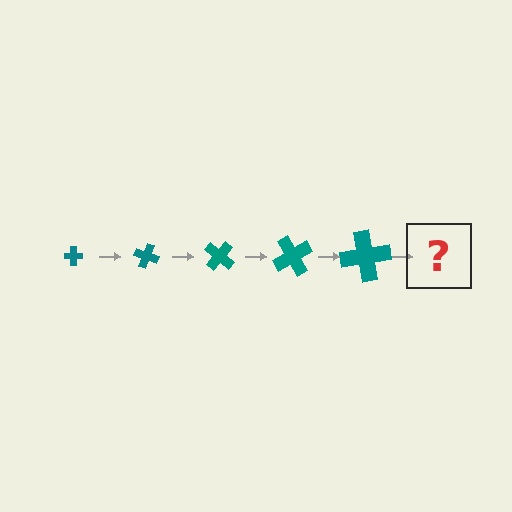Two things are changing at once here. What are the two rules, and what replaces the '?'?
The two rules are that the cross grows larger each step and it rotates 20 degrees each step. The '?' should be a cross, larger than the previous one and rotated 100 degrees from the start.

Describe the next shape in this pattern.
It should be a cross, larger than the previous one and rotated 100 degrees from the start.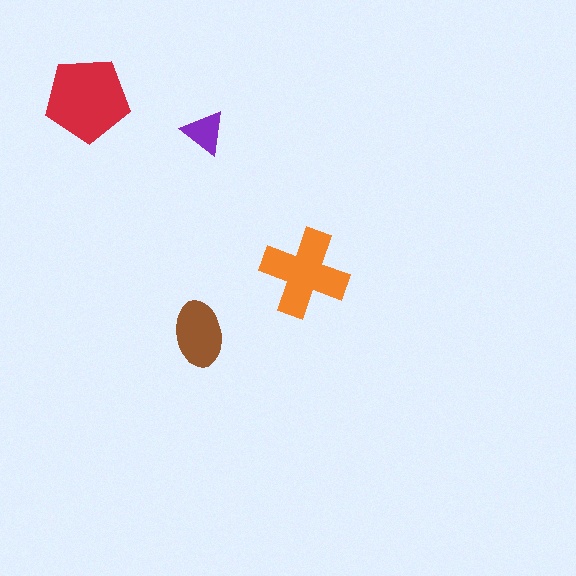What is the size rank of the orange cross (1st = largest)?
2nd.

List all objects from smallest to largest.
The purple triangle, the brown ellipse, the orange cross, the red pentagon.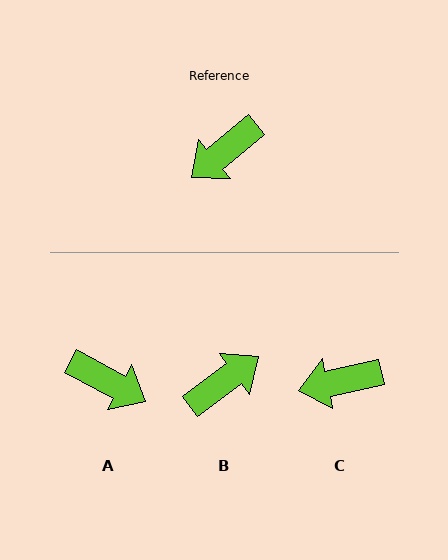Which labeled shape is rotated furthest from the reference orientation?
B, about 177 degrees away.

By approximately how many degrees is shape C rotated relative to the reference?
Approximately 27 degrees clockwise.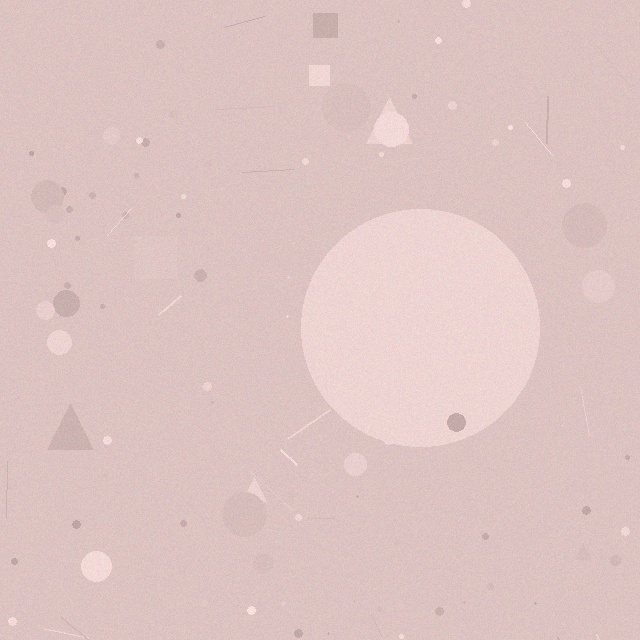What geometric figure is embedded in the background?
A circle is embedded in the background.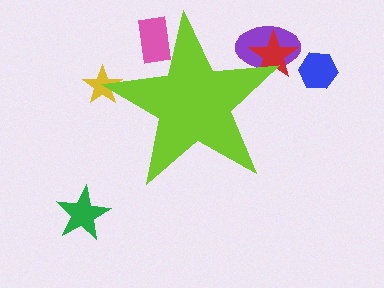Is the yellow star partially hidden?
Yes, the yellow star is partially hidden behind the lime star.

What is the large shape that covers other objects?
A lime star.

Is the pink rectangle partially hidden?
Yes, the pink rectangle is partially hidden behind the lime star.